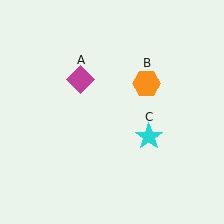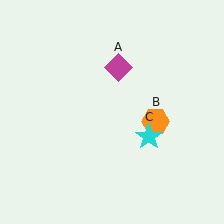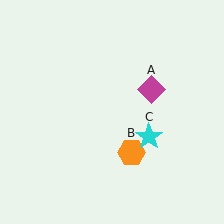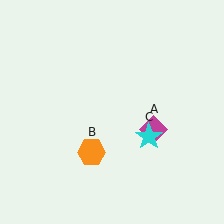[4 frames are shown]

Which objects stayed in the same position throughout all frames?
Cyan star (object C) remained stationary.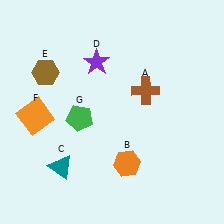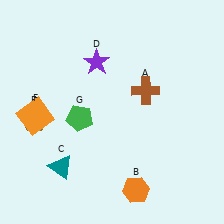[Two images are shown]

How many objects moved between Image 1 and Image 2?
2 objects moved between the two images.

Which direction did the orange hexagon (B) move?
The orange hexagon (B) moved down.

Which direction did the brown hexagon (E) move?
The brown hexagon (E) moved down.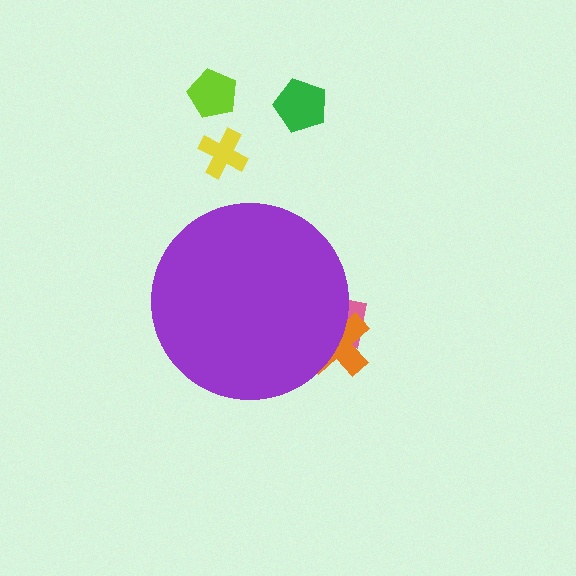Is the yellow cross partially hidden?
No, the yellow cross is fully visible.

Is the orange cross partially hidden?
Yes, the orange cross is partially hidden behind the purple circle.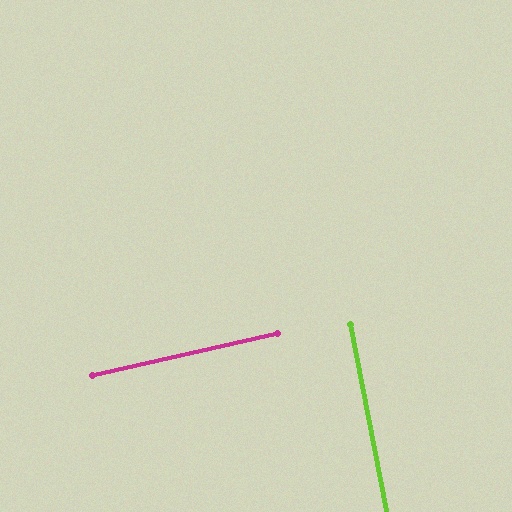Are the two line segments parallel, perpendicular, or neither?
Perpendicular — they meet at approximately 88°.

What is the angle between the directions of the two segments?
Approximately 88 degrees.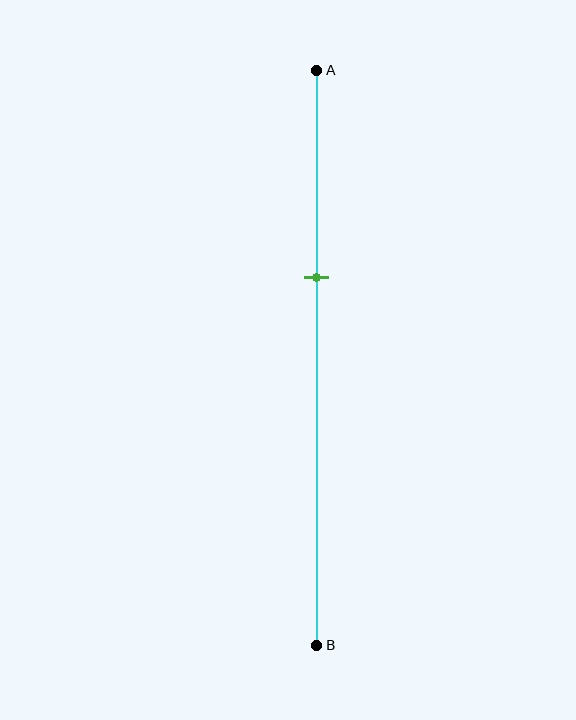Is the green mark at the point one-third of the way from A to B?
Yes, the mark is approximately at the one-third point.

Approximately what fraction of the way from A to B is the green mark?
The green mark is approximately 35% of the way from A to B.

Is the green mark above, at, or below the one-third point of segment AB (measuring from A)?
The green mark is approximately at the one-third point of segment AB.